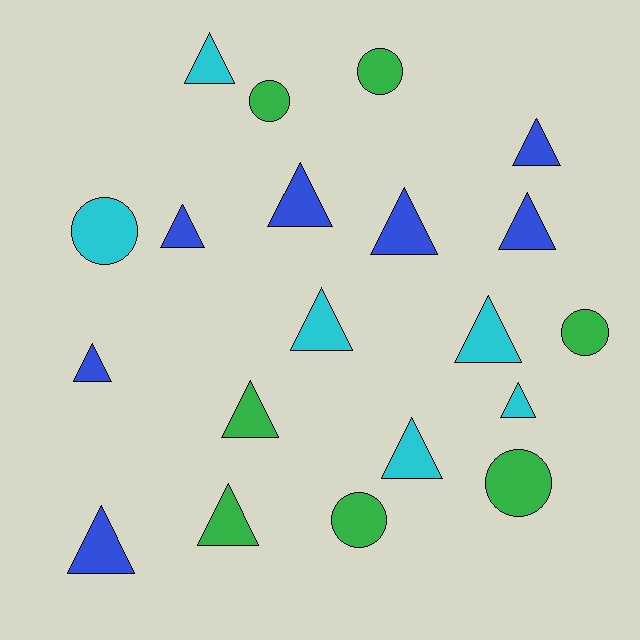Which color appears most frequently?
Green, with 7 objects.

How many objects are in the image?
There are 20 objects.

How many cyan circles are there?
There is 1 cyan circle.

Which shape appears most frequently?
Triangle, with 14 objects.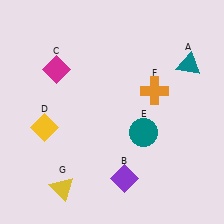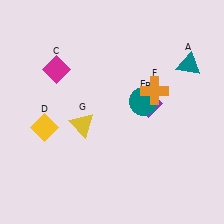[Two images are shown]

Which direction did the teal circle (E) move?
The teal circle (E) moved up.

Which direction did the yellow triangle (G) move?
The yellow triangle (G) moved up.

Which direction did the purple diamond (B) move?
The purple diamond (B) moved up.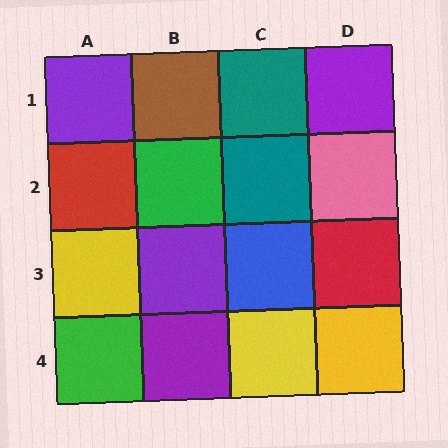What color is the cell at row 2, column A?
Red.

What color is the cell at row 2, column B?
Green.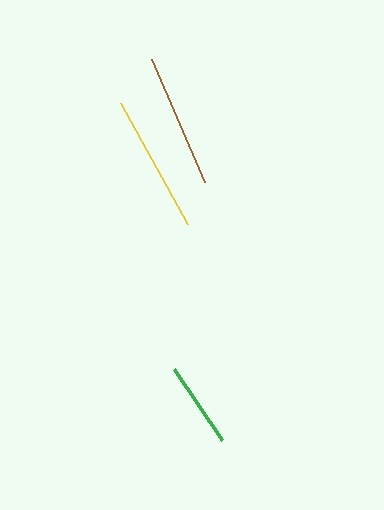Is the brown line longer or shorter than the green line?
The brown line is longer than the green line.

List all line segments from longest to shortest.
From longest to shortest: yellow, brown, green.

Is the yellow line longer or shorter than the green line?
The yellow line is longer than the green line.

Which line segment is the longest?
The yellow line is the longest at approximately 138 pixels.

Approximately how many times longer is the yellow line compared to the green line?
The yellow line is approximately 1.6 times the length of the green line.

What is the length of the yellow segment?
The yellow segment is approximately 138 pixels long.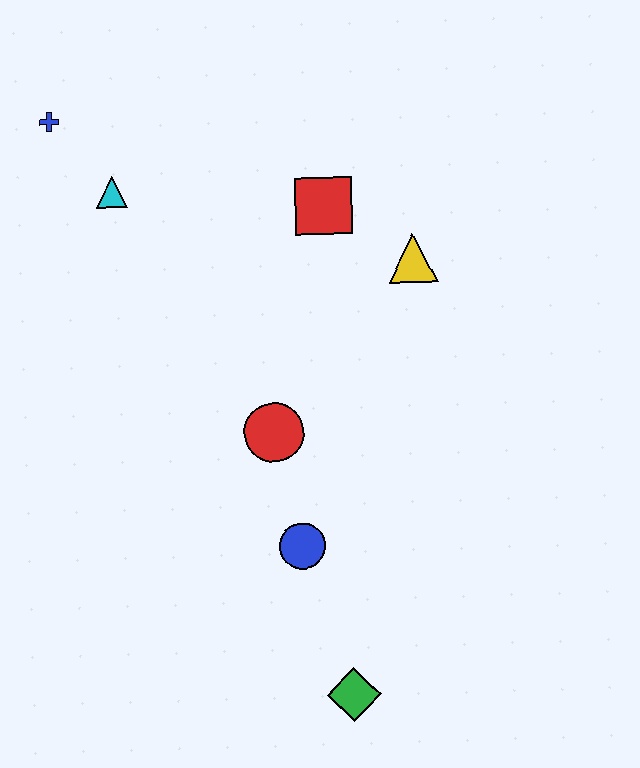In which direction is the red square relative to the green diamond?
The red square is above the green diamond.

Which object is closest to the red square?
The yellow triangle is closest to the red square.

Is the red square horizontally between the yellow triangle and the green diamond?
No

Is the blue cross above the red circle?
Yes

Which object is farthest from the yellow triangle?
The green diamond is farthest from the yellow triangle.